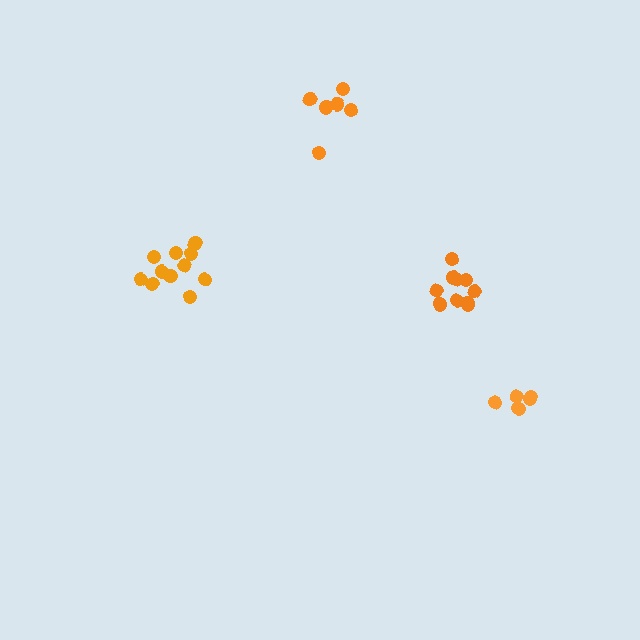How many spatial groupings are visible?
There are 4 spatial groupings.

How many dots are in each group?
Group 1: 6 dots, Group 2: 10 dots, Group 3: 5 dots, Group 4: 11 dots (32 total).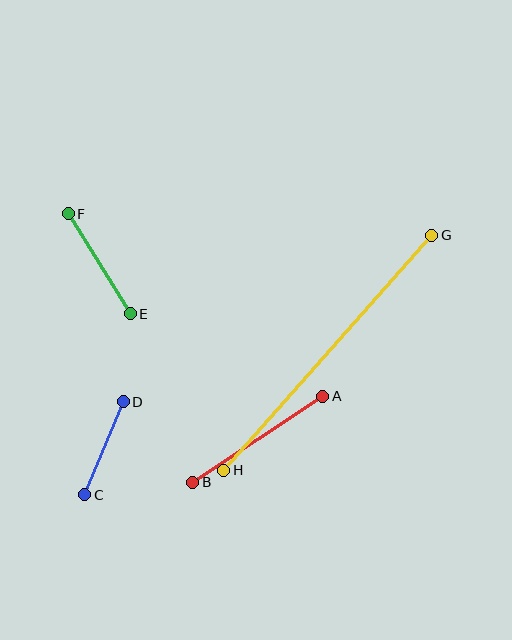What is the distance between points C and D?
The distance is approximately 101 pixels.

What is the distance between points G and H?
The distance is approximately 314 pixels.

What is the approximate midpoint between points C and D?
The midpoint is at approximately (104, 448) pixels.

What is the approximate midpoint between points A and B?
The midpoint is at approximately (258, 439) pixels.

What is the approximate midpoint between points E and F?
The midpoint is at approximately (99, 264) pixels.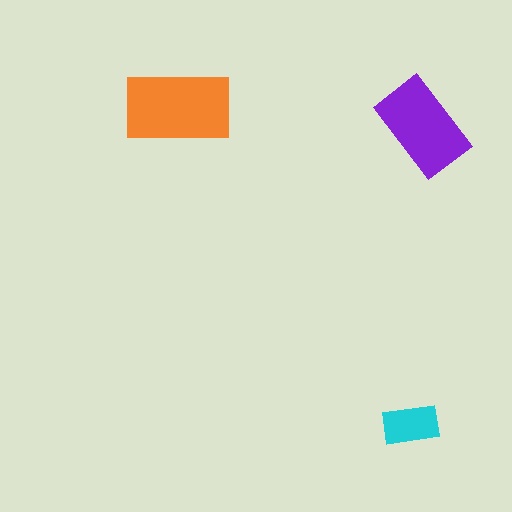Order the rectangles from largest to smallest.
the orange one, the purple one, the cyan one.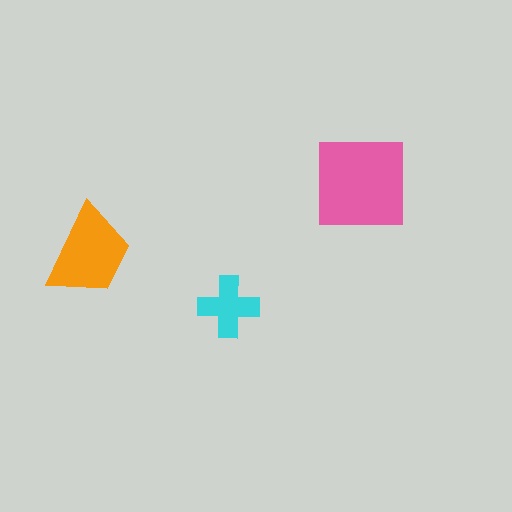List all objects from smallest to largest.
The cyan cross, the orange trapezoid, the pink square.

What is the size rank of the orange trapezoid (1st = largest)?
2nd.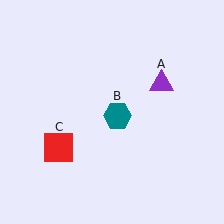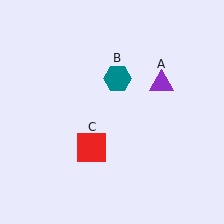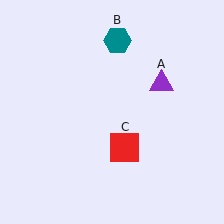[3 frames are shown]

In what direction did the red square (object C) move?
The red square (object C) moved right.